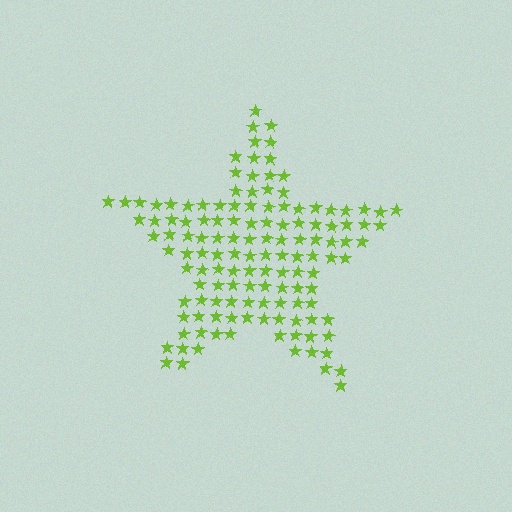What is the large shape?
The large shape is a star.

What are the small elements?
The small elements are stars.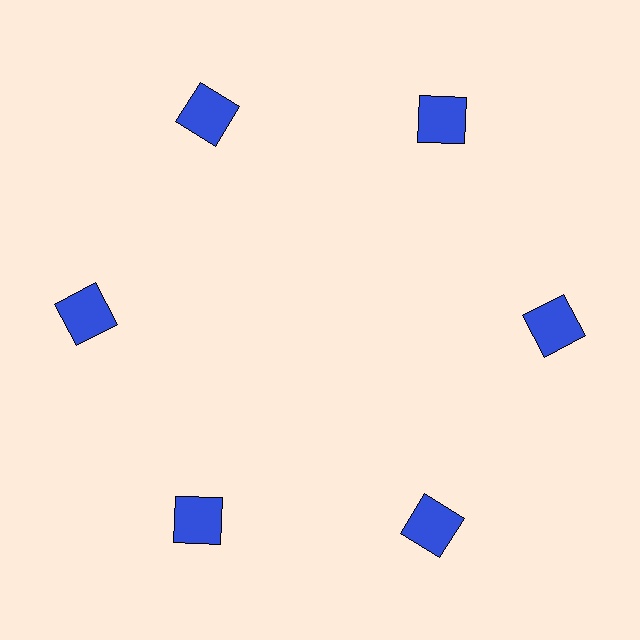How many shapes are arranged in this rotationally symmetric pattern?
There are 6 shapes, arranged in 6 groups of 1.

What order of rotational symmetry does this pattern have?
This pattern has 6-fold rotational symmetry.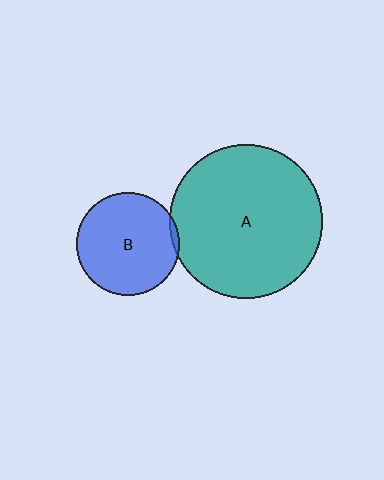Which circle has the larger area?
Circle A (teal).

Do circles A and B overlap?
Yes.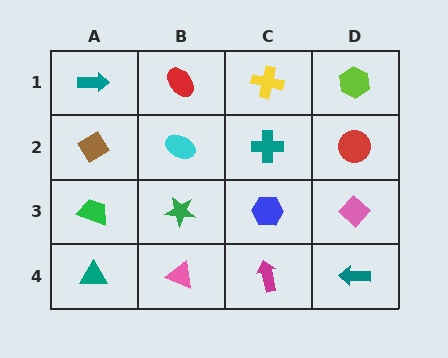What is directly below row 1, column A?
A brown diamond.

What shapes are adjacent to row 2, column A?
A teal arrow (row 1, column A), a green trapezoid (row 3, column A), a cyan ellipse (row 2, column B).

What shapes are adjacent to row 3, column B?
A cyan ellipse (row 2, column B), a pink triangle (row 4, column B), a green trapezoid (row 3, column A), a blue hexagon (row 3, column C).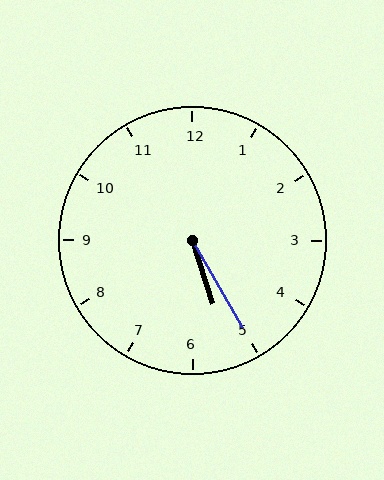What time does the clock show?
5:25.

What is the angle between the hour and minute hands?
Approximately 12 degrees.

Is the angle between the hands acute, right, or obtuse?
It is acute.